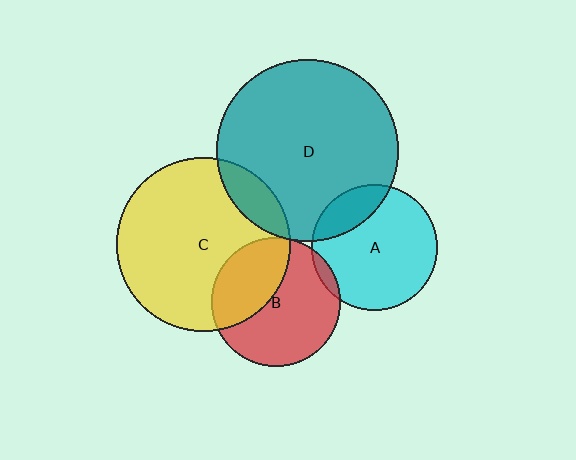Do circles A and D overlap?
Yes.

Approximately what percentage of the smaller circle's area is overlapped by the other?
Approximately 20%.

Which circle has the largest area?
Circle D (teal).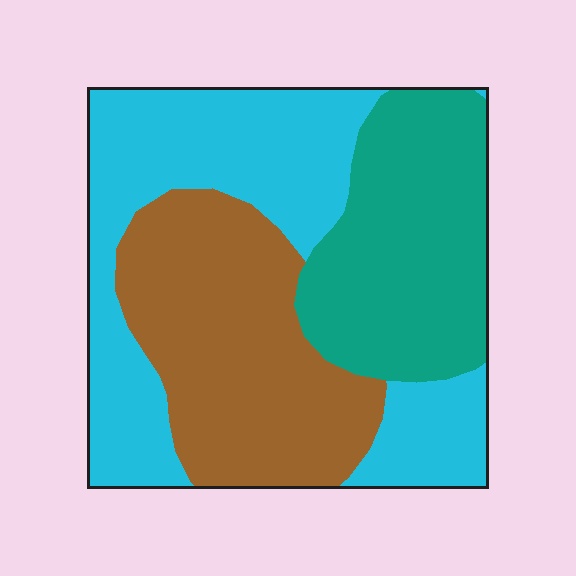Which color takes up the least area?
Teal, at roughly 30%.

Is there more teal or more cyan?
Cyan.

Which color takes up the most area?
Cyan, at roughly 40%.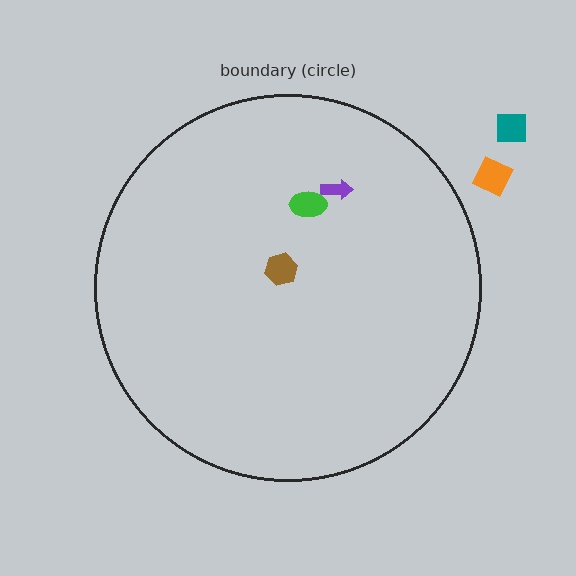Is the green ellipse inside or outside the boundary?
Inside.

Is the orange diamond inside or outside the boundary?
Outside.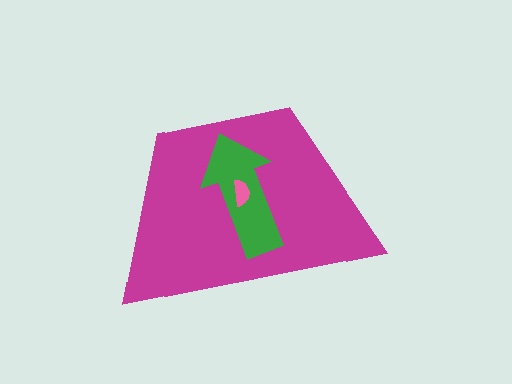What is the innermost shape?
The pink semicircle.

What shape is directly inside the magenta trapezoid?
The green arrow.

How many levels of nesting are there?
3.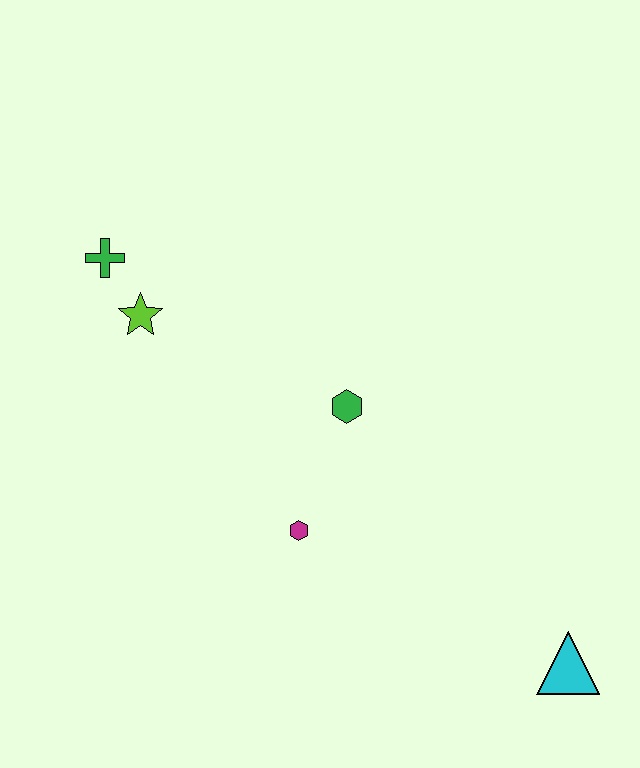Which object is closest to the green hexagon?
The magenta hexagon is closest to the green hexagon.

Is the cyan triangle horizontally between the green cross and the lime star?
No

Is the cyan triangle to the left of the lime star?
No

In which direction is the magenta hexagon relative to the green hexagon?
The magenta hexagon is below the green hexagon.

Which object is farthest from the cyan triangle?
The green cross is farthest from the cyan triangle.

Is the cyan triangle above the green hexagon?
No